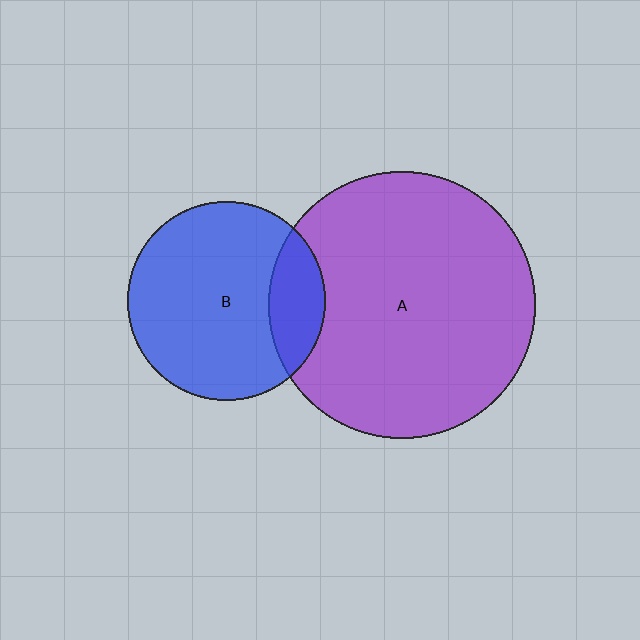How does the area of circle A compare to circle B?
Approximately 1.8 times.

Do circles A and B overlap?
Yes.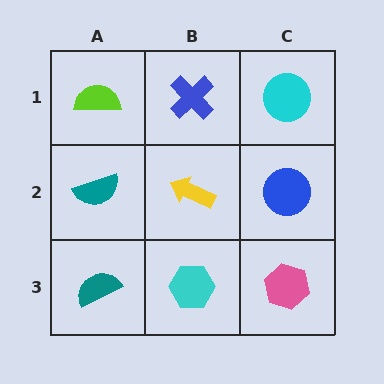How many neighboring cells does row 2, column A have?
3.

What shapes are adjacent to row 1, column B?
A yellow arrow (row 2, column B), a lime semicircle (row 1, column A), a cyan circle (row 1, column C).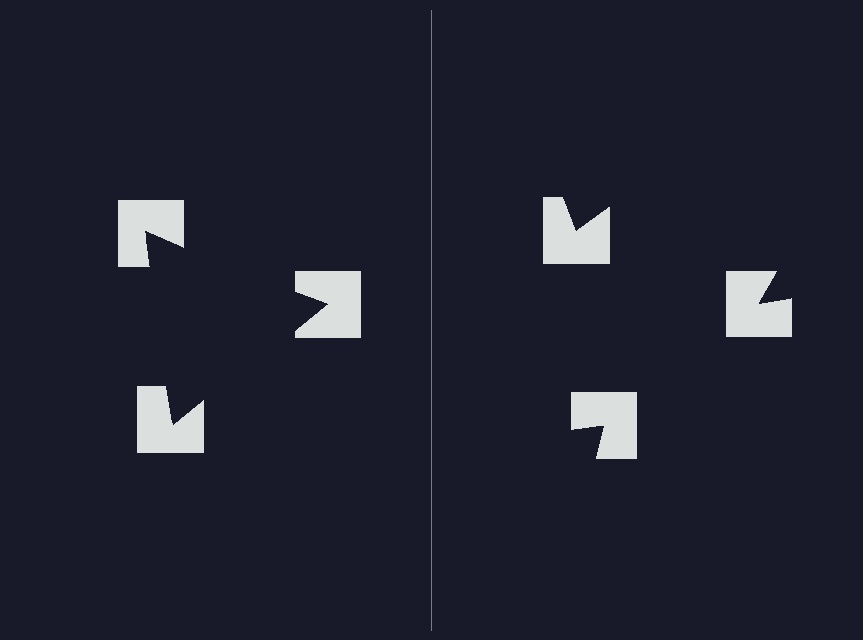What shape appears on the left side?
An illusory triangle.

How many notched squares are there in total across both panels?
6 — 3 on each side.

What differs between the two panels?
The notched squares are positioned identically on both sides; only the wedge orientations differ. On the left they align to a triangle; on the right they are misaligned.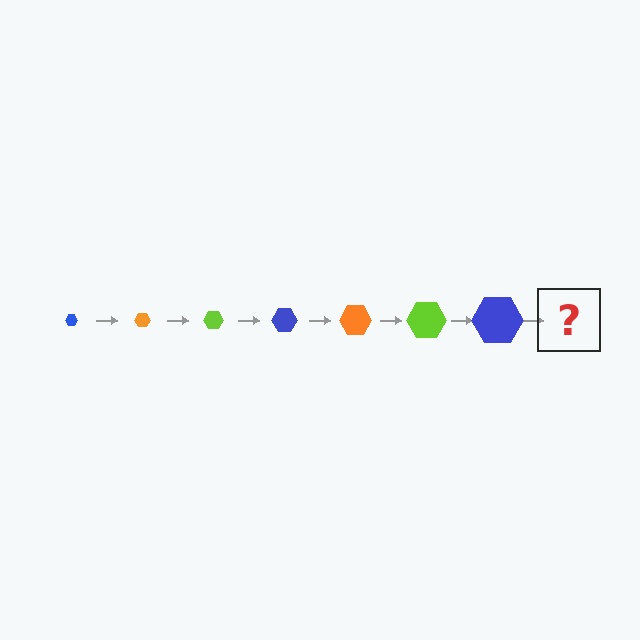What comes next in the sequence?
The next element should be an orange hexagon, larger than the previous one.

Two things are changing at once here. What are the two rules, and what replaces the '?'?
The two rules are that the hexagon grows larger each step and the color cycles through blue, orange, and lime. The '?' should be an orange hexagon, larger than the previous one.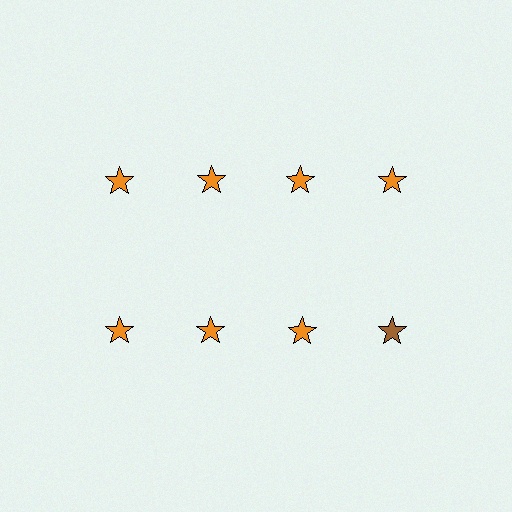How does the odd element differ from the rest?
It has a different color: brown instead of orange.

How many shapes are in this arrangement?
There are 8 shapes arranged in a grid pattern.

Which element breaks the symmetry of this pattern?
The brown star in the second row, second from right column breaks the symmetry. All other shapes are orange stars.